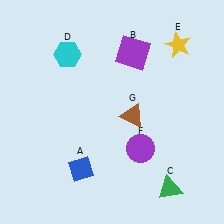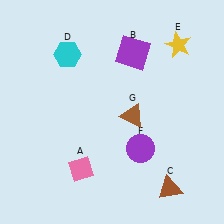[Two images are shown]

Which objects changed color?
A changed from blue to pink. C changed from green to brown.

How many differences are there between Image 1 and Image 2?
There are 2 differences between the two images.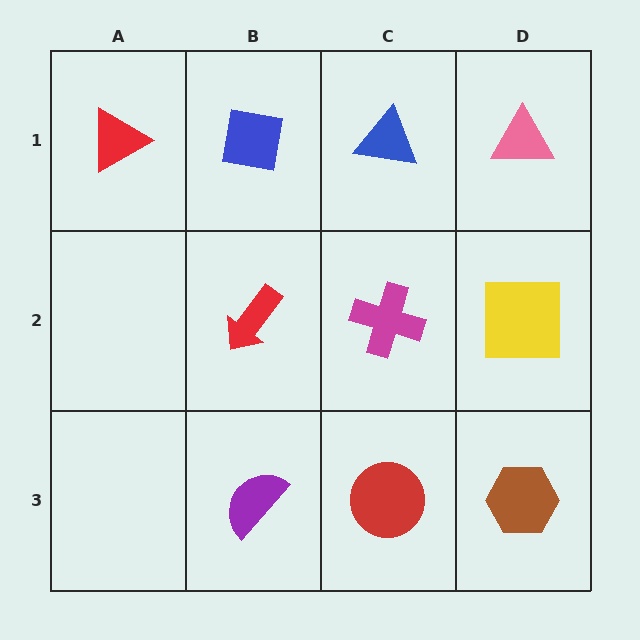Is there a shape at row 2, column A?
No, that cell is empty.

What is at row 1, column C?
A blue triangle.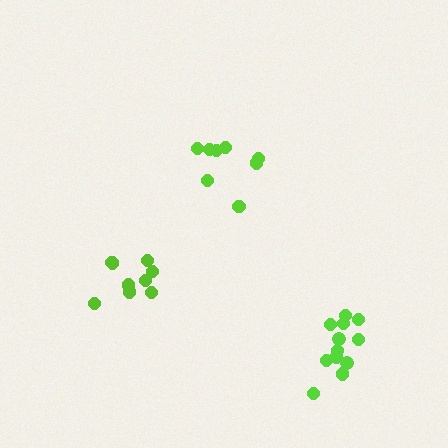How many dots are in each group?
Group 1: 8 dots, Group 2: 12 dots, Group 3: 9 dots (29 total).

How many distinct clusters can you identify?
There are 3 distinct clusters.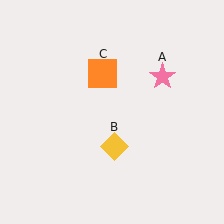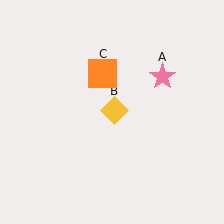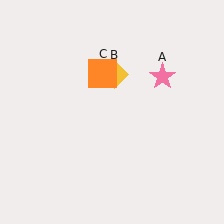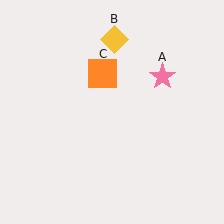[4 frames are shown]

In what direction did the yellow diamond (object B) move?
The yellow diamond (object B) moved up.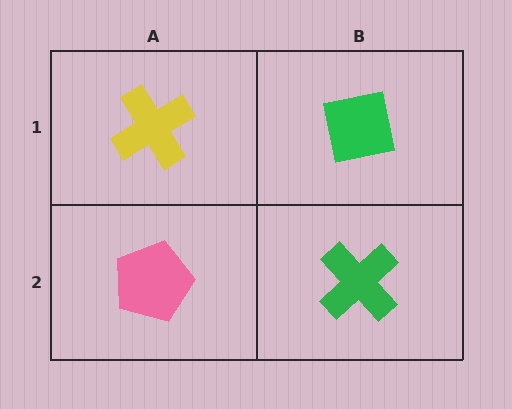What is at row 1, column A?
A yellow cross.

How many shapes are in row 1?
2 shapes.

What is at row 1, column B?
A green square.